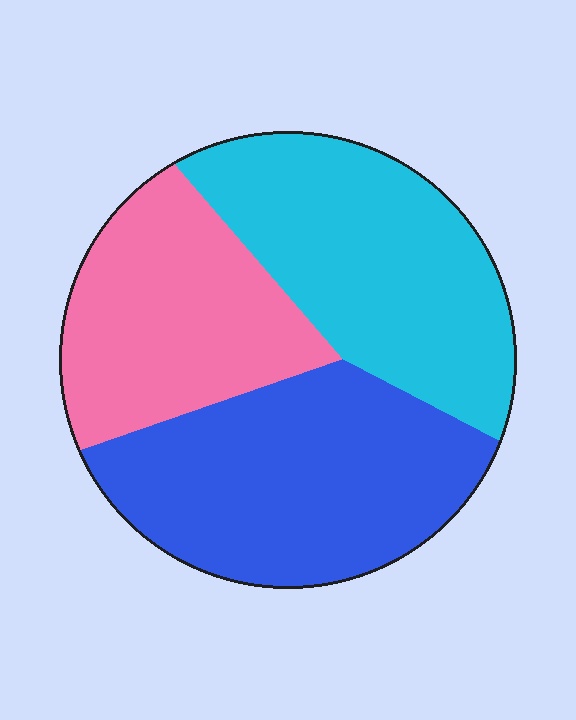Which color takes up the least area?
Pink, at roughly 30%.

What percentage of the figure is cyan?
Cyan covers roughly 35% of the figure.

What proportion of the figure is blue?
Blue takes up about three eighths (3/8) of the figure.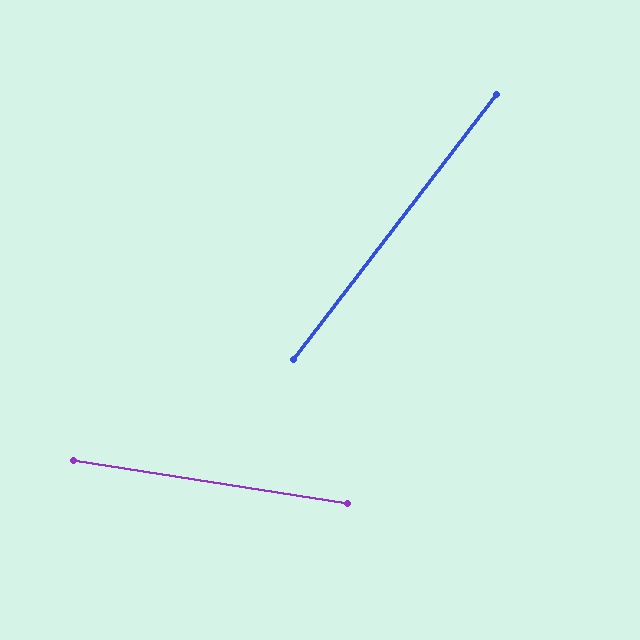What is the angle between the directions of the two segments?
Approximately 62 degrees.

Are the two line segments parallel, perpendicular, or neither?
Neither parallel nor perpendicular — they differ by about 62°.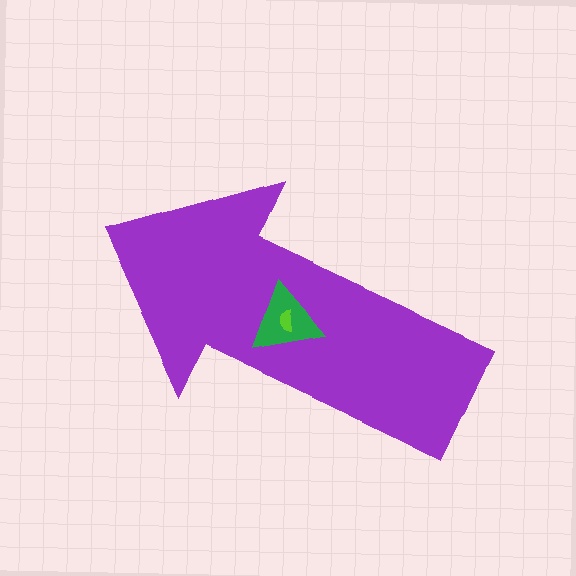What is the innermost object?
The lime semicircle.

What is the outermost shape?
The purple arrow.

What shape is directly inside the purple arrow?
The green triangle.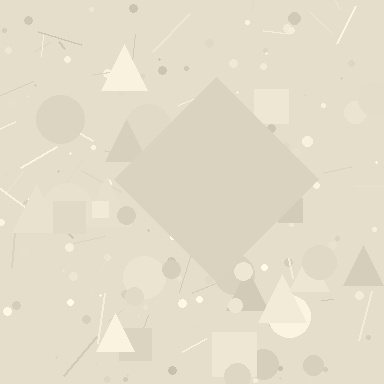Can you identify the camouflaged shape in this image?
The camouflaged shape is a diamond.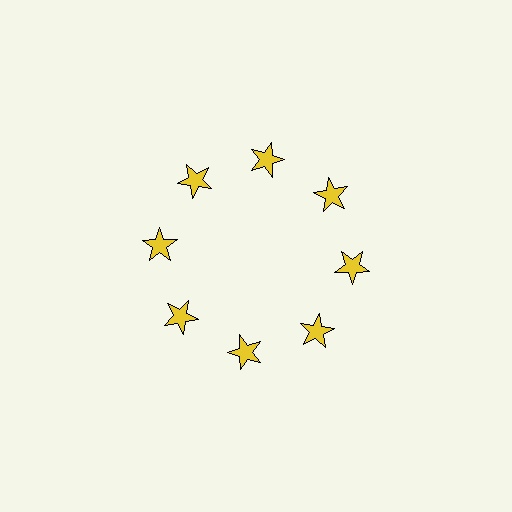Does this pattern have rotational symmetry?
Yes, this pattern has 8-fold rotational symmetry. It looks the same after rotating 45 degrees around the center.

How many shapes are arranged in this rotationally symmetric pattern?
There are 8 shapes, arranged in 8 groups of 1.